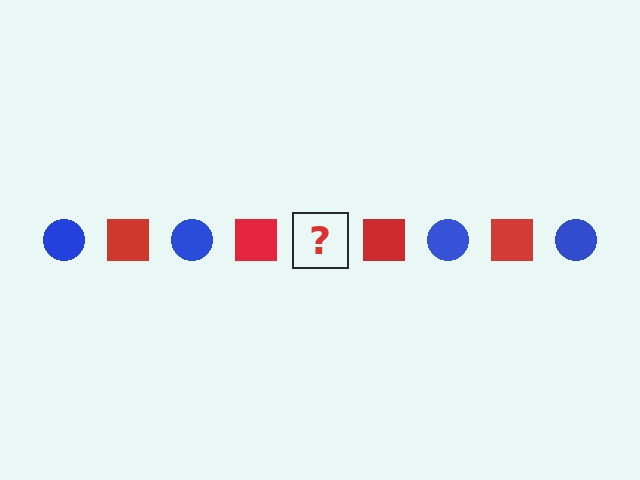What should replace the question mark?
The question mark should be replaced with a blue circle.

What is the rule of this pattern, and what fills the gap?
The rule is that the pattern alternates between blue circle and red square. The gap should be filled with a blue circle.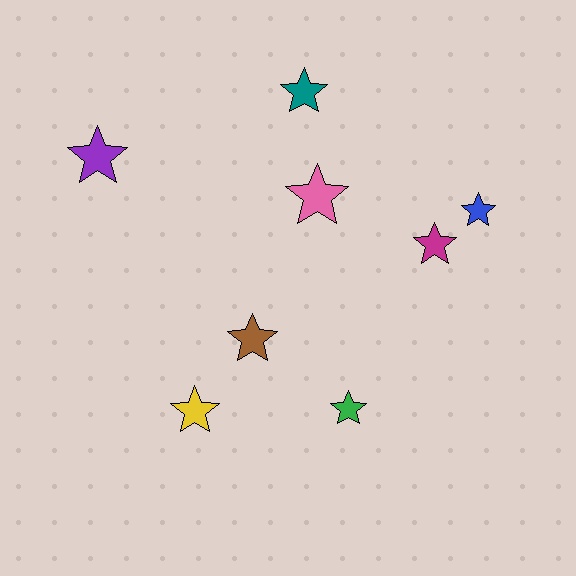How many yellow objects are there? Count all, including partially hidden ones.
There is 1 yellow object.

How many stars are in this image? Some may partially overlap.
There are 8 stars.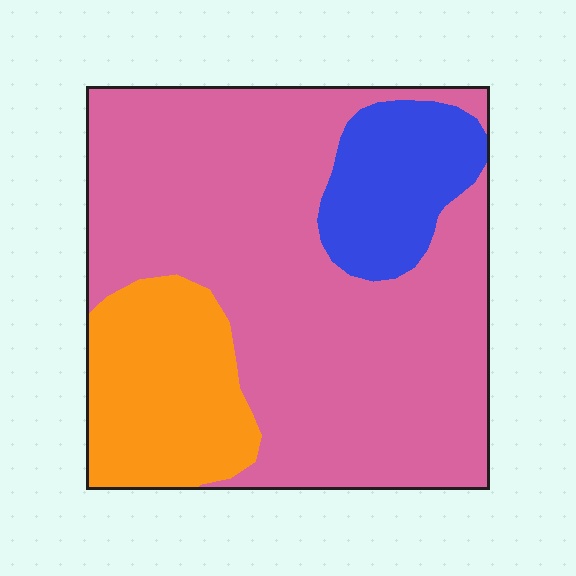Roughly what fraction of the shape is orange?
Orange takes up about one fifth (1/5) of the shape.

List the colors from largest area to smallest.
From largest to smallest: pink, orange, blue.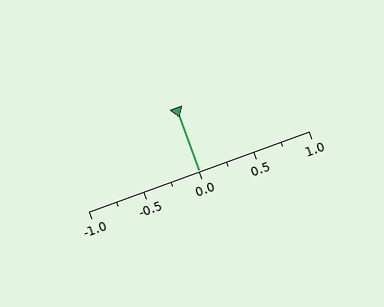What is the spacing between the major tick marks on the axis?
The major ticks are spaced 0.5 apart.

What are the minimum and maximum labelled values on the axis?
The axis runs from -1.0 to 1.0.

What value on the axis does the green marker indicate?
The marker indicates approximately 0.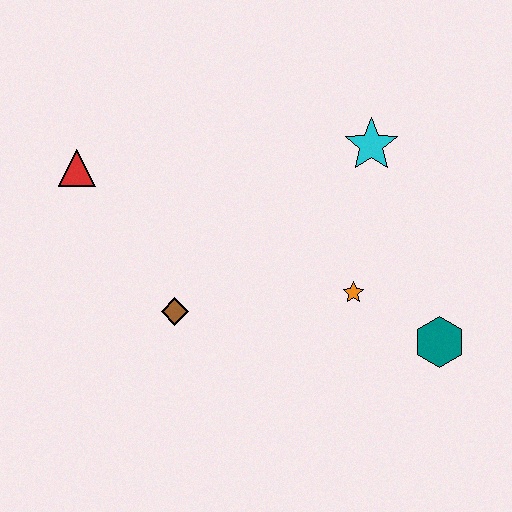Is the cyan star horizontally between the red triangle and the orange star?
No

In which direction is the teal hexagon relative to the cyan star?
The teal hexagon is below the cyan star.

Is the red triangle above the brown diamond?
Yes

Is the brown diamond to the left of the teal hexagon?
Yes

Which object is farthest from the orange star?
The red triangle is farthest from the orange star.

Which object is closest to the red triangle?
The brown diamond is closest to the red triangle.